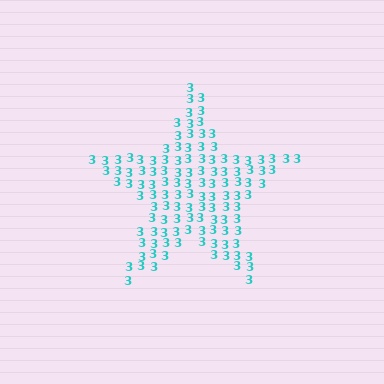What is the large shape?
The large shape is a star.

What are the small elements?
The small elements are digit 3's.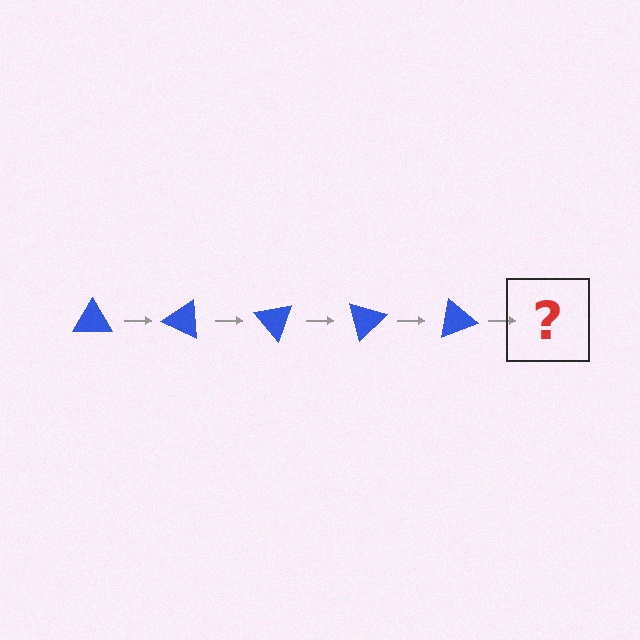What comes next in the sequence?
The next element should be a blue triangle rotated 125 degrees.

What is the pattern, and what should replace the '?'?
The pattern is that the triangle rotates 25 degrees each step. The '?' should be a blue triangle rotated 125 degrees.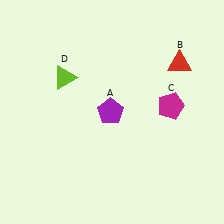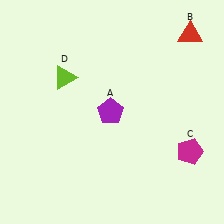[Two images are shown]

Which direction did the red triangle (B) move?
The red triangle (B) moved up.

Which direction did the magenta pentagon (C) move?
The magenta pentagon (C) moved down.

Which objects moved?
The objects that moved are: the red triangle (B), the magenta pentagon (C).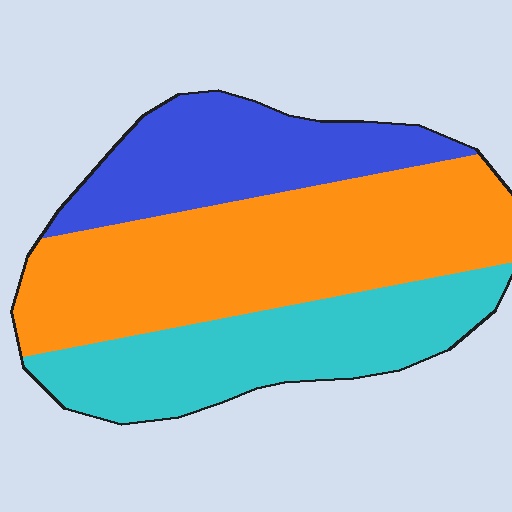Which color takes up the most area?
Orange, at roughly 45%.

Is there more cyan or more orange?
Orange.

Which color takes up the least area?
Blue, at roughly 25%.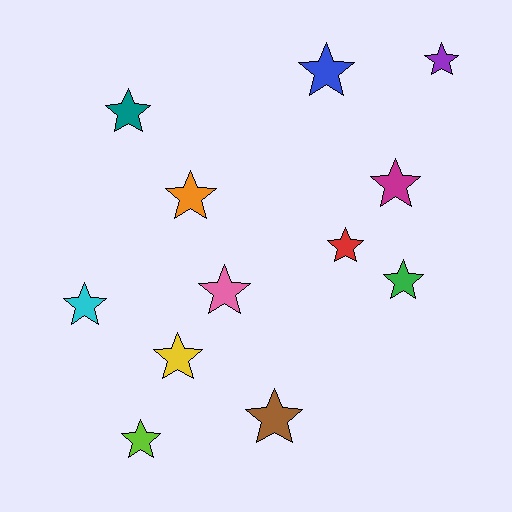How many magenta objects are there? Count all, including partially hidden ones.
There is 1 magenta object.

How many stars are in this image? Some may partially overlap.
There are 12 stars.